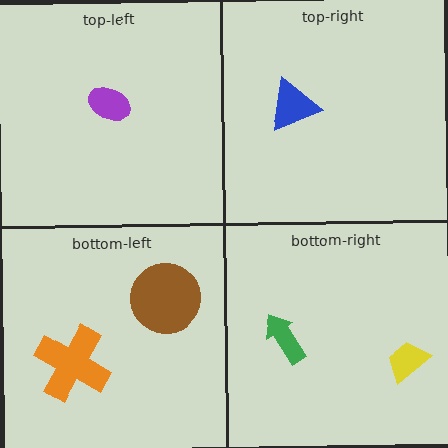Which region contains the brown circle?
The bottom-left region.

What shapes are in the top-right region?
The blue triangle.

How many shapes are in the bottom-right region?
2.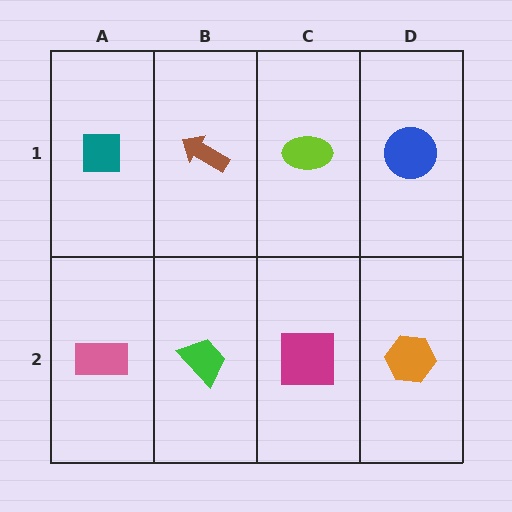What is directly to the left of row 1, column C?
A brown arrow.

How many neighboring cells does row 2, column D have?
2.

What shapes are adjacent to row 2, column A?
A teal square (row 1, column A), a green trapezoid (row 2, column B).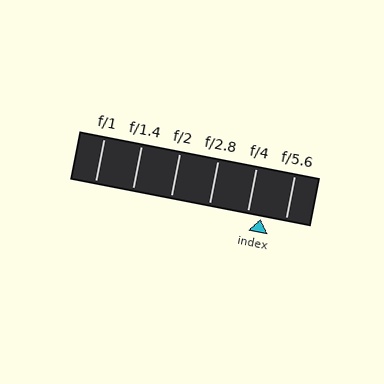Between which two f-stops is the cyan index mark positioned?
The index mark is between f/4 and f/5.6.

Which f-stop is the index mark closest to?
The index mark is closest to f/4.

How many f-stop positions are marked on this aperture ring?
There are 6 f-stop positions marked.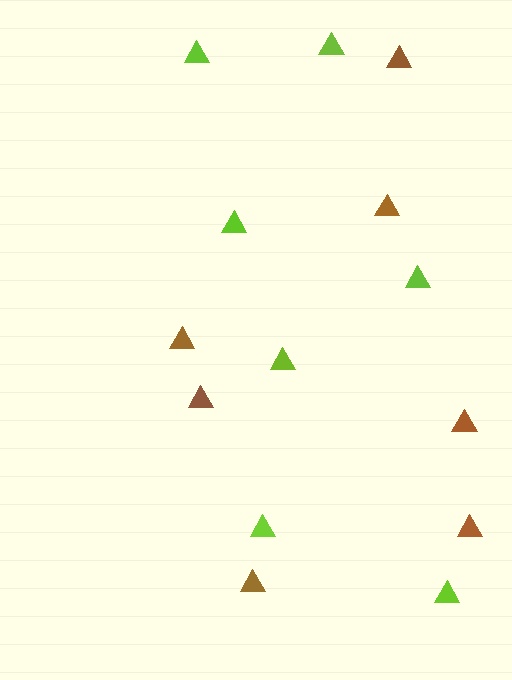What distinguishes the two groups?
There are 2 groups: one group of lime triangles (7) and one group of brown triangles (7).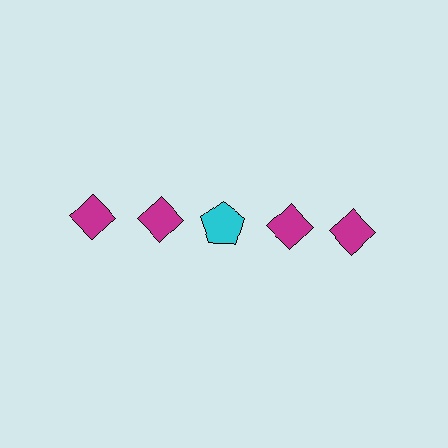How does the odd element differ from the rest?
It differs in both color (cyan instead of magenta) and shape (pentagon instead of diamond).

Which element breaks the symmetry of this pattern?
The cyan pentagon in the top row, center column breaks the symmetry. All other shapes are magenta diamonds.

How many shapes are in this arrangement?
There are 5 shapes arranged in a grid pattern.